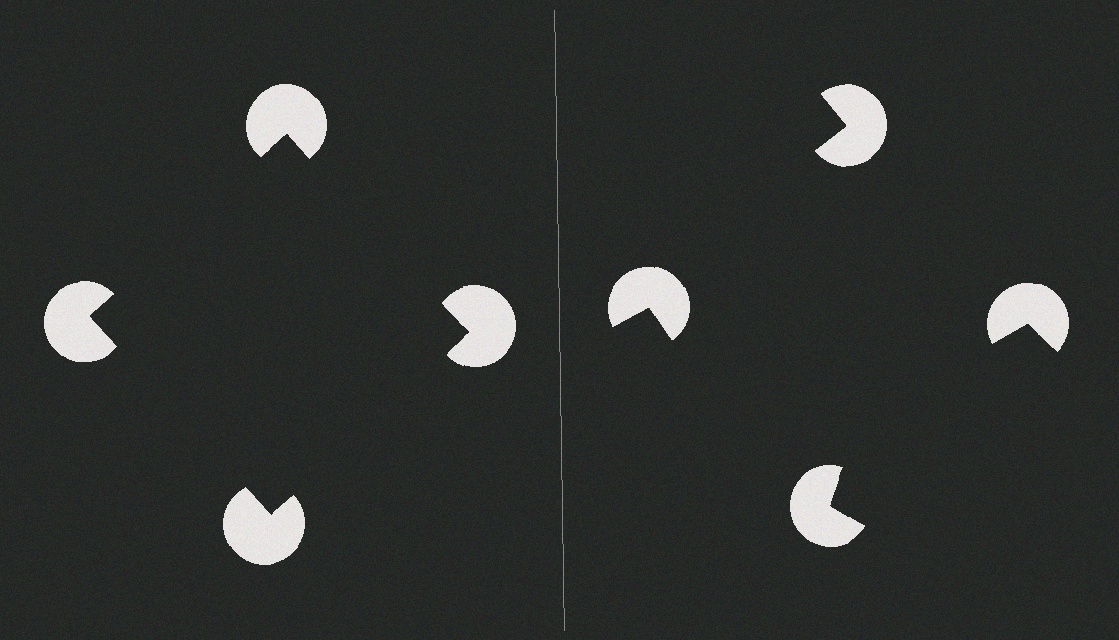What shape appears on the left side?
An illusory square.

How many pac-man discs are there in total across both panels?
8 — 4 on each side.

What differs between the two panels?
The pac-man discs are positioned identically on both sides; only the wedge orientations differ. On the left they align to a square; on the right they are misaligned.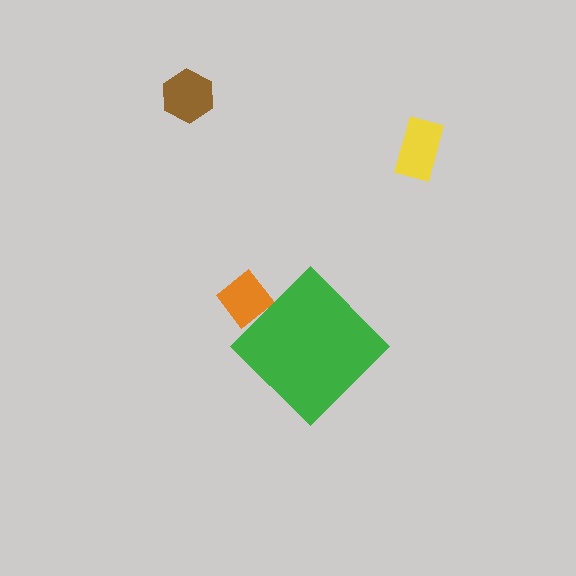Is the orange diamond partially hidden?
Yes, the orange diamond is partially hidden behind the green diamond.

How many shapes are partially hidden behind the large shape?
1 shape is partially hidden.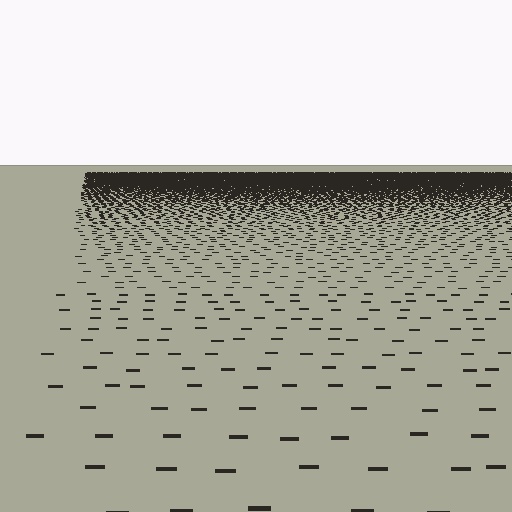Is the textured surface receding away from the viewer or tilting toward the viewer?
The surface is receding away from the viewer. Texture elements get smaller and denser toward the top.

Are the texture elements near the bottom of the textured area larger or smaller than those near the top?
Larger. Near the bottom, elements are closer to the viewer and appear at a bigger on-screen size.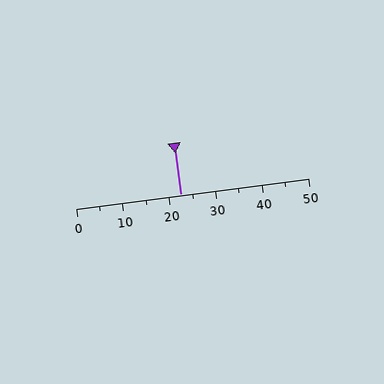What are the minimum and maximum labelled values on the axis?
The axis runs from 0 to 50.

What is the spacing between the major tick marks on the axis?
The major ticks are spaced 10 apart.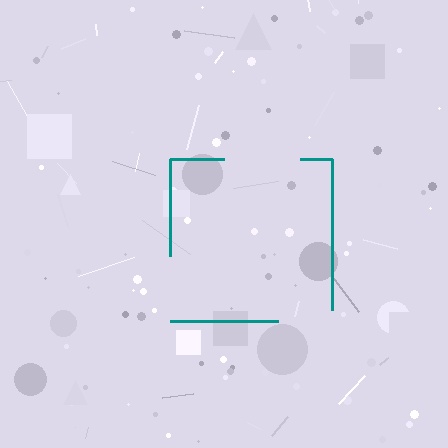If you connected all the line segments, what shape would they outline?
They would outline a square.